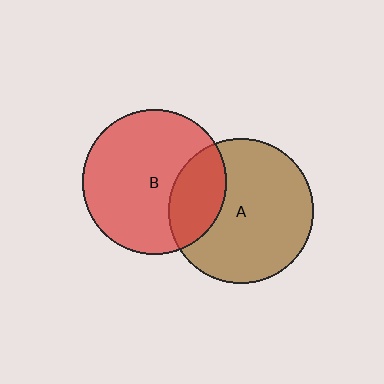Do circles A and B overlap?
Yes.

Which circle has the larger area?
Circle A (brown).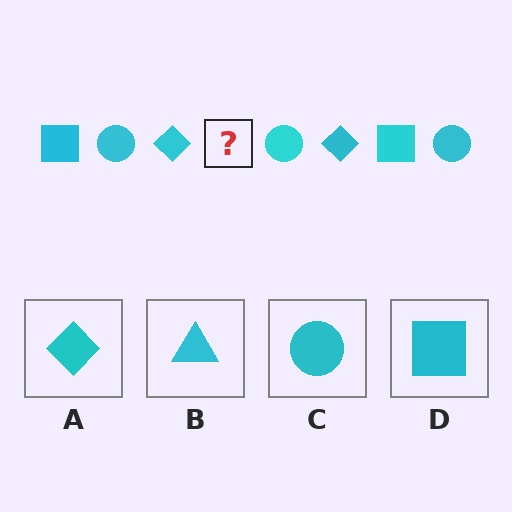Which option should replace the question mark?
Option D.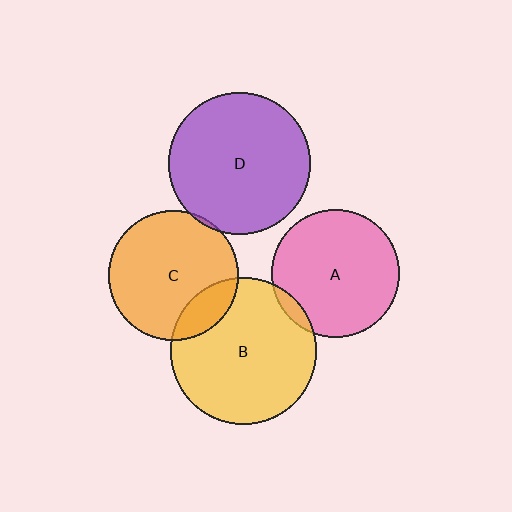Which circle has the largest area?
Circle B (yellow).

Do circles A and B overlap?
Yes.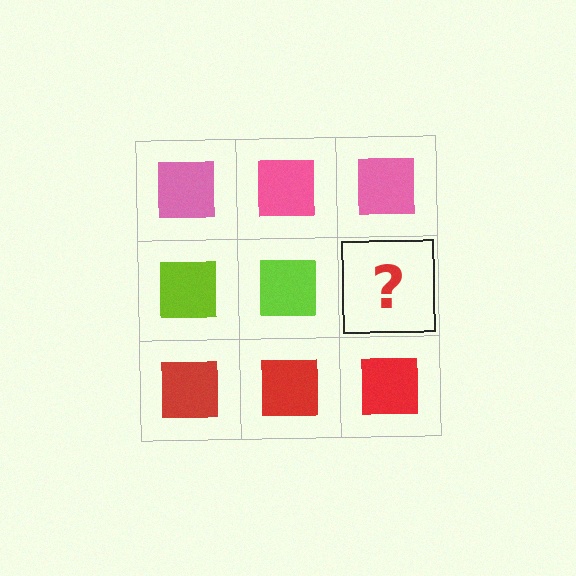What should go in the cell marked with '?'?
The missing cell should contain a lime square.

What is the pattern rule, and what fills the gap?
The rule is that each row has a consistent color. The gap should be filled with a lime square.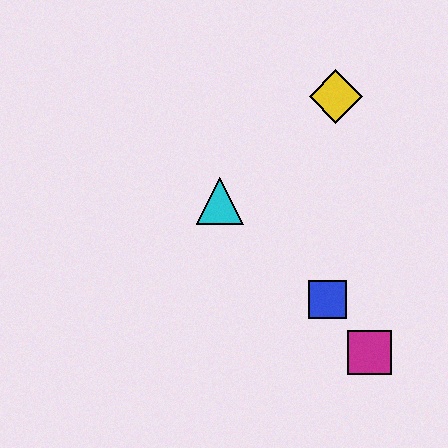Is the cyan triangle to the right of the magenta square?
No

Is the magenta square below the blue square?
Yes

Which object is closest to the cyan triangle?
The blue square is closest to the cyan triangle.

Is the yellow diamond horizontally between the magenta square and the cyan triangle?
Yes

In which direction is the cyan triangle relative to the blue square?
The cyan triangle is to the left of the blue square.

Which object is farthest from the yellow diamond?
The magenta square is farthest from the yellow diamond.